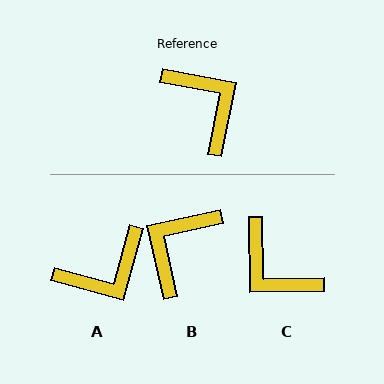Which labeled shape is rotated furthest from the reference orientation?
C, about 169 degrees away.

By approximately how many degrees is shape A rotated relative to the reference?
Approximately 94 degrees clockwise.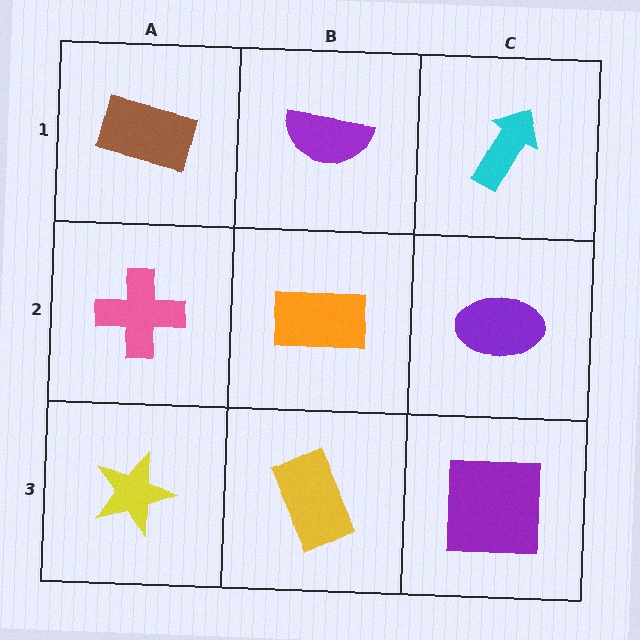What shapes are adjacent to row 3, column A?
A pink cross (row 2, column A), a yellow rectangle (row 3, column B).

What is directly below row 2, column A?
A yellow star.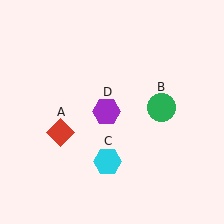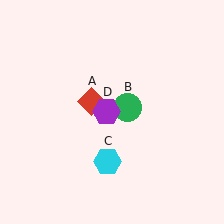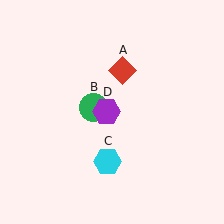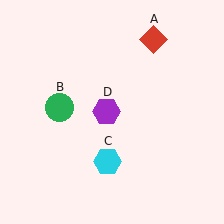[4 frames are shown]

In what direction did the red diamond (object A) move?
The red diamond (object A) moved up and to the right.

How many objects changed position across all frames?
2 objects changed position: red diamond (object A), green circle (object B).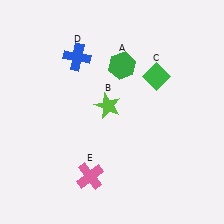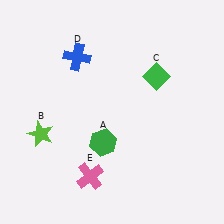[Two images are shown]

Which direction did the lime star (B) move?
The lime star (B) moved left.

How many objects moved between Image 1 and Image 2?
2 objects moved between the two images.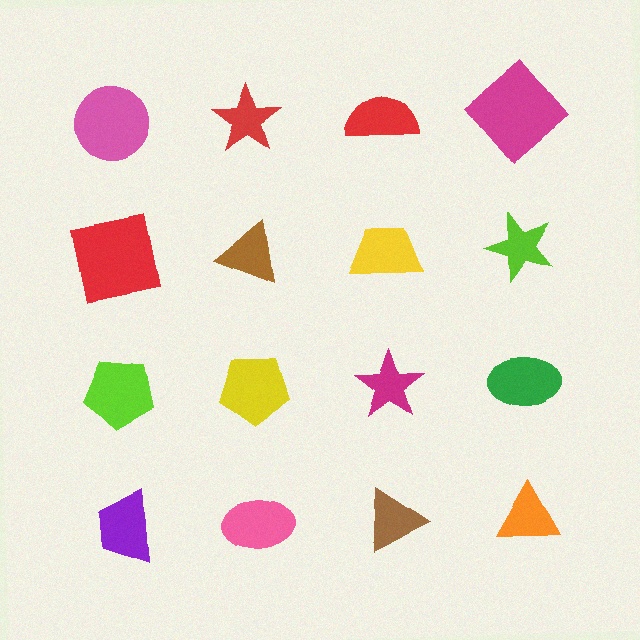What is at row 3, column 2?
A yellow pentagon.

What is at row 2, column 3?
A yellow trapezoid.